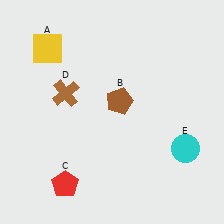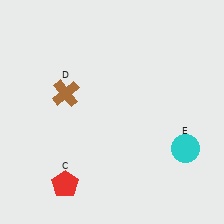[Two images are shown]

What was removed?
The brown pentagon (B), the yellow square (A) were removed in Image 2.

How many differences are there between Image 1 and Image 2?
There are 2 differences between the two images.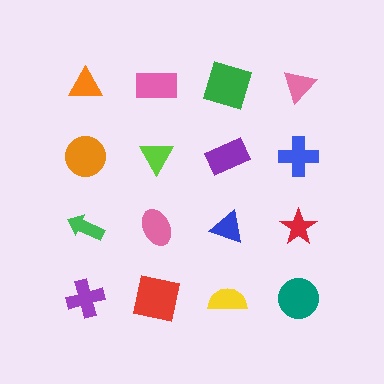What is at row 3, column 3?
A blue triangle.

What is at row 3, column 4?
A red star.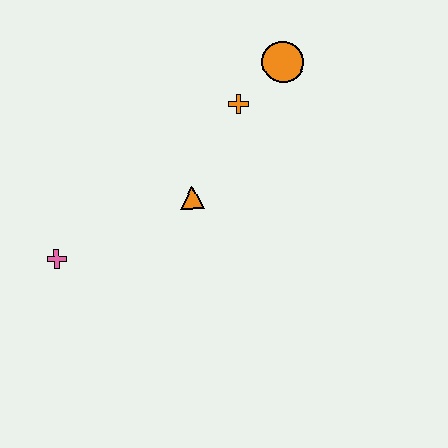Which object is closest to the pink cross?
The orange triangle is closest to the pink cross.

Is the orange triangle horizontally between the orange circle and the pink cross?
Yes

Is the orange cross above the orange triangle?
Yes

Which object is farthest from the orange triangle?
The orange circle is farthest from the orange triangle.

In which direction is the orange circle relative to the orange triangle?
The orange circle is above the orange triangle.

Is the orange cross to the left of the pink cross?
No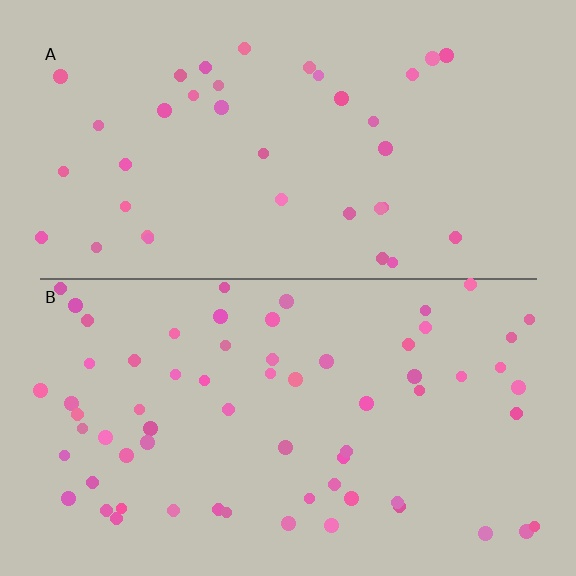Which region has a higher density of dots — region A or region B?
B (the bottom).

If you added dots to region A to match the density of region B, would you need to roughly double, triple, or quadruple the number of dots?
Approximately double.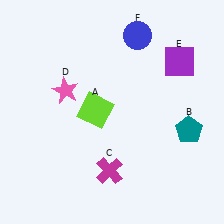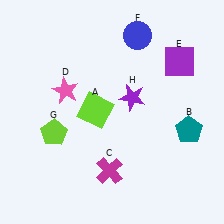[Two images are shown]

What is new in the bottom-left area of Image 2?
A lime pentagon (G) was added in the bottom-left area of Image 2.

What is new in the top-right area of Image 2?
A purple star (H) was added in the top-right area of Image 2.